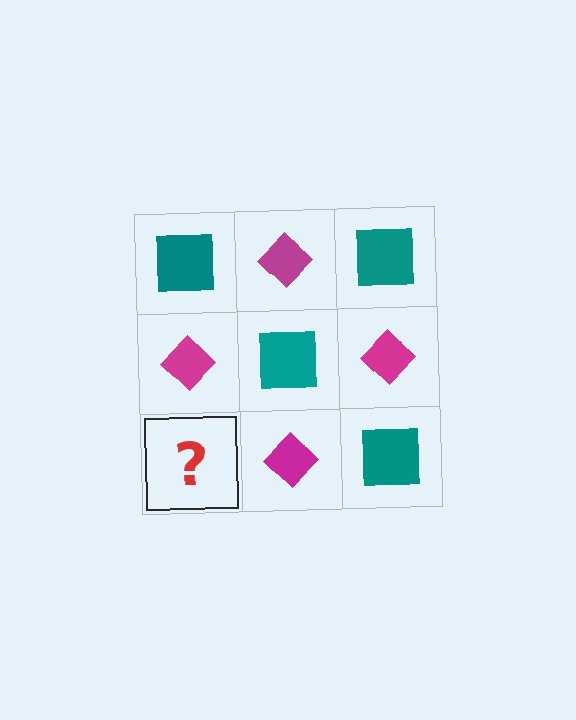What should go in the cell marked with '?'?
The missing cell should contain a teal square.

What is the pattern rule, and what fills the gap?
The rule is that it alternates teal square and magenta diamond in a checkerboard pattern. The gap should be filled with a teal square.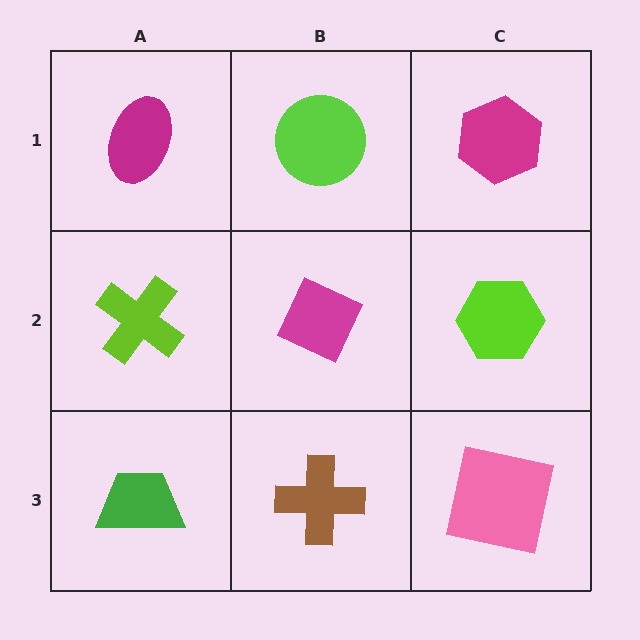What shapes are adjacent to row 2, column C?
A magenta hexagon (row 1, column C), a pink square (row 3, column C), a magenta diamond (row 2, column B).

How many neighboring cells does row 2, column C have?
3.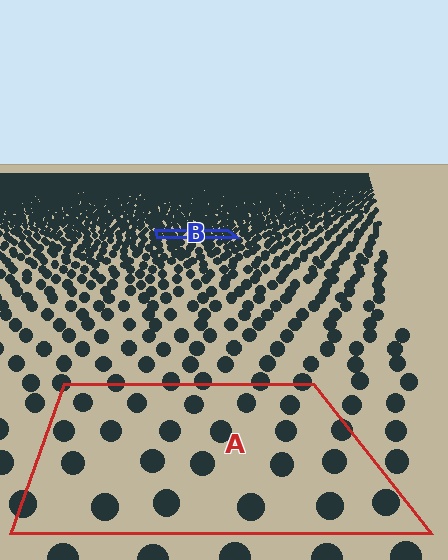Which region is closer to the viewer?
Region A is closer. The texture elements there are larger and more spread out.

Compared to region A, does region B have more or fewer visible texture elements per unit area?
Region B has more texture elements per unit area — they are packed more densely because it is farther away.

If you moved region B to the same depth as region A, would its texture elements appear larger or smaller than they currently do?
They would appear larger. At a closer depth, the same texture elements are projected at a bigger on-screen size.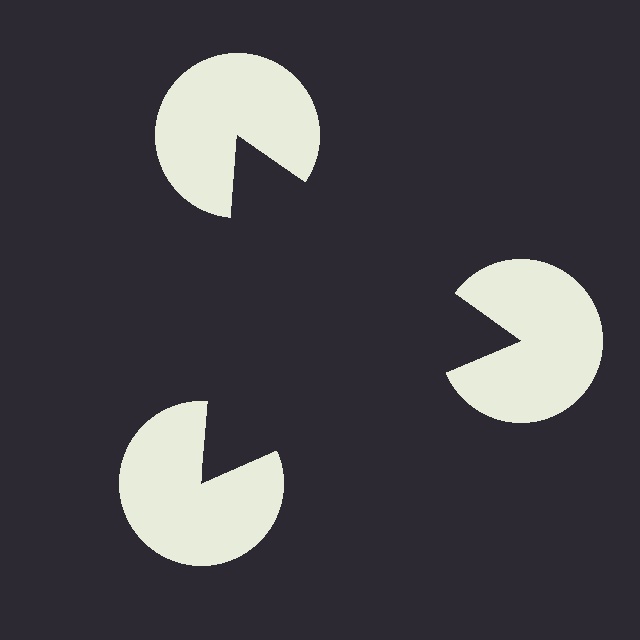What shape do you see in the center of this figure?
An illusory triangle — its edges are inferred from the aligned wedge cuts in the pac-man discs, not physically drawn.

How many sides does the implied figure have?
3 sides.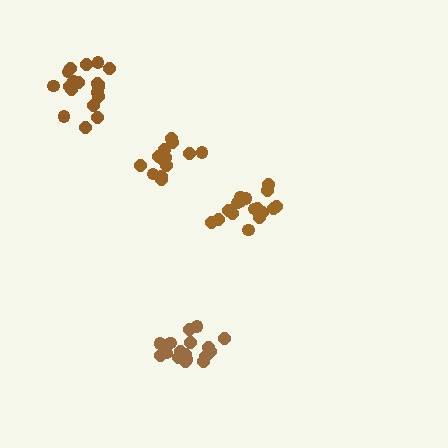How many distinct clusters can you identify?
There are 4 distinct clusters.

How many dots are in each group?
Group 1: 19 dots, Group 2: 17 dots, Group 3: 13 dots, Group 4: 17 dots (66 total).